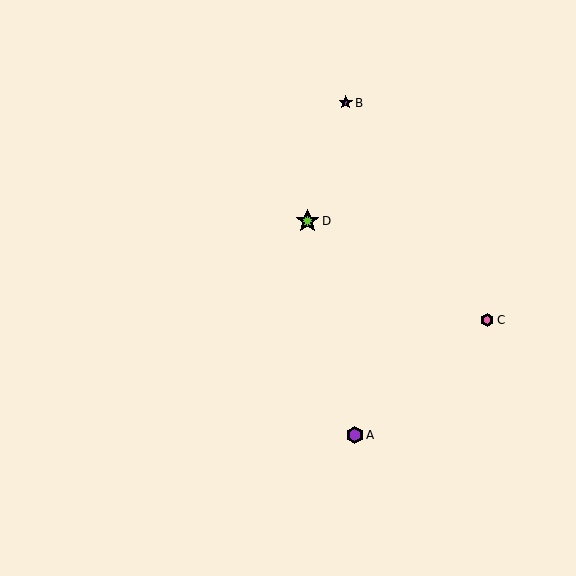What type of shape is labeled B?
Shape B is a purple star.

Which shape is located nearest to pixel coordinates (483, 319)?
The pink hexagon (labeled C) at (487, 320) is nearest to that location.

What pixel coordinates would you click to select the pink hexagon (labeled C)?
Click at (487, 320) to select the pink hexagon C.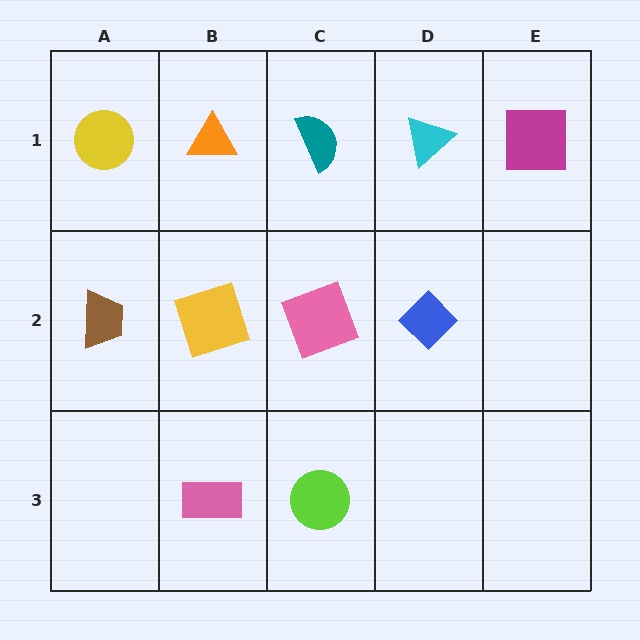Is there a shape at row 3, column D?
No, that cell is empty.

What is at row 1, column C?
A teal semicircle.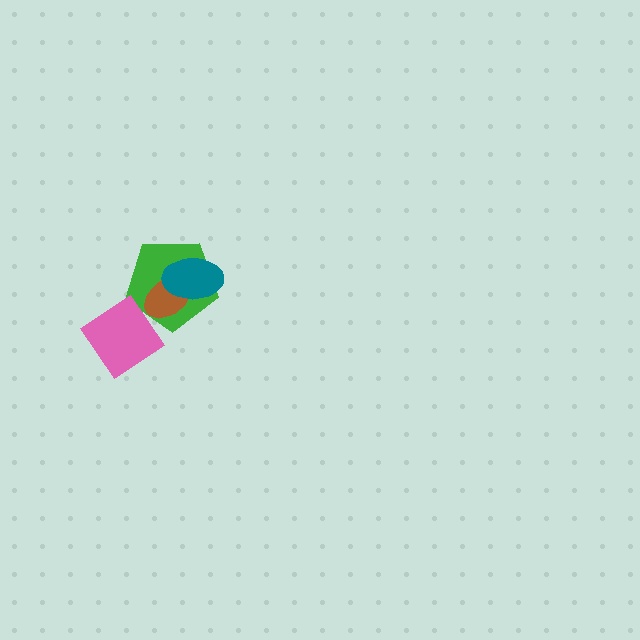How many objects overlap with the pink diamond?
0 objects overlap with the pink diamond.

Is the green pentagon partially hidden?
Yes, it is partially covered by another shape.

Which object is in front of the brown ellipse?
The teal ellipse is in front of the brown ellipse.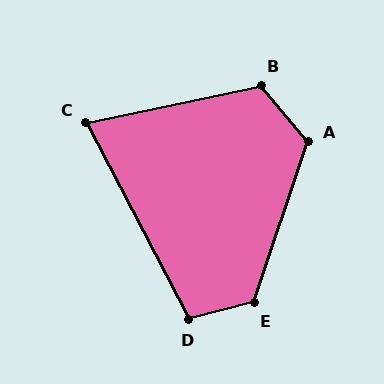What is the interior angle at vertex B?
Approximately 118 degrees (obtuse).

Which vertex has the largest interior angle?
E, at approximately 123 degrees.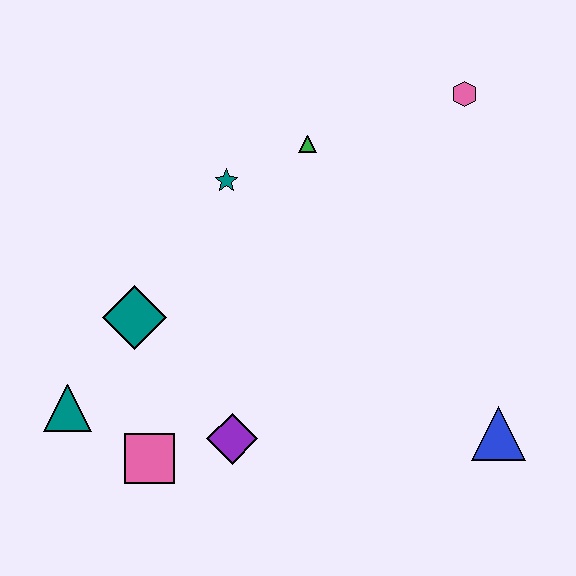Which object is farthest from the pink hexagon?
The teal triangle is farthest from the pink hexagon.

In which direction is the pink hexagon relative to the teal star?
The pink hexagon is to the right of the teal star.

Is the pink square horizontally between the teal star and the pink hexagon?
No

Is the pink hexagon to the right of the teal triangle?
Yes